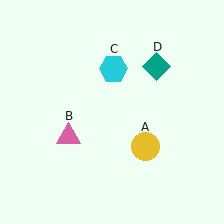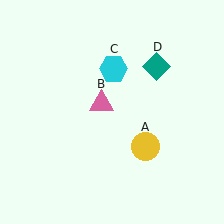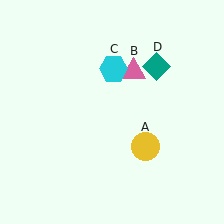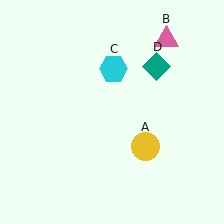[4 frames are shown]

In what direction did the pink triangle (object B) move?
The pink triangle (object B) moved up and to the right.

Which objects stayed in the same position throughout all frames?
Yellow circle (object A) and cyan hexagon (object C) and teal diamond (object D) remained stationary.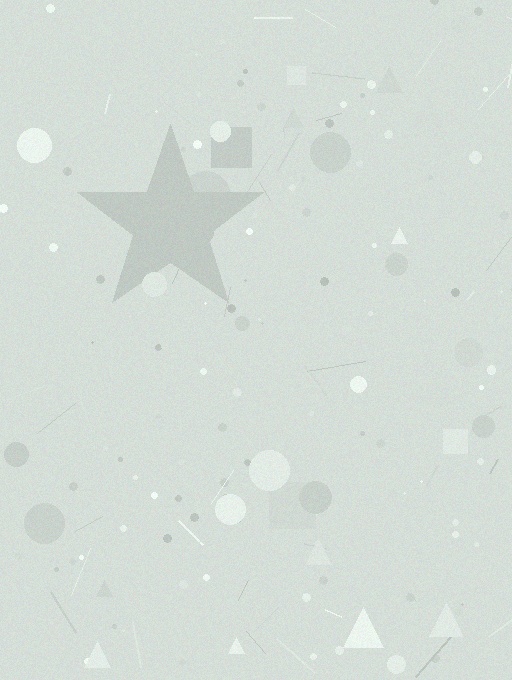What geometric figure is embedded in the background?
A star is embedded in the background.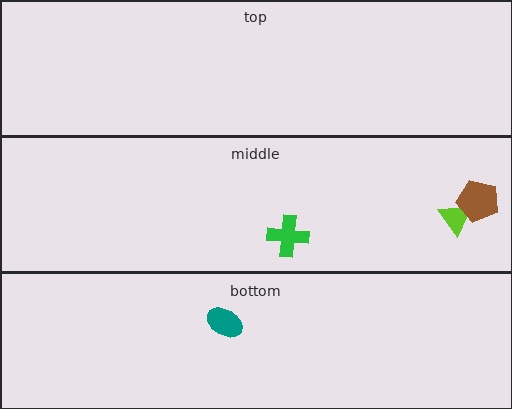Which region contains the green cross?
The middle region.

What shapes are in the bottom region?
The teal ellipse.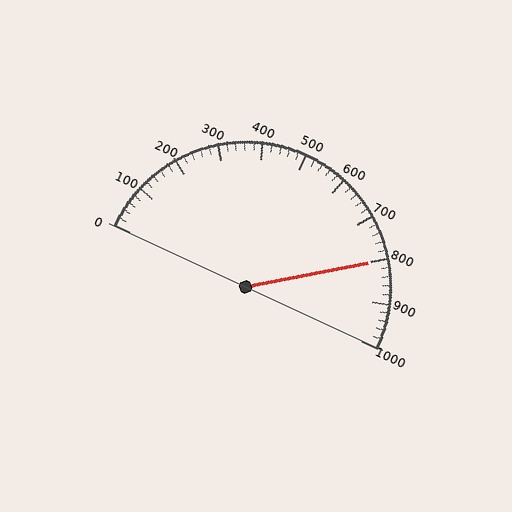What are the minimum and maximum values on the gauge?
The gauge ranges from 0 to 1000.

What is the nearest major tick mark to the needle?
The nearest major tick mark is 800.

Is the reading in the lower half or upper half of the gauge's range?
The reading is in the upper half of the range (0 to 1000).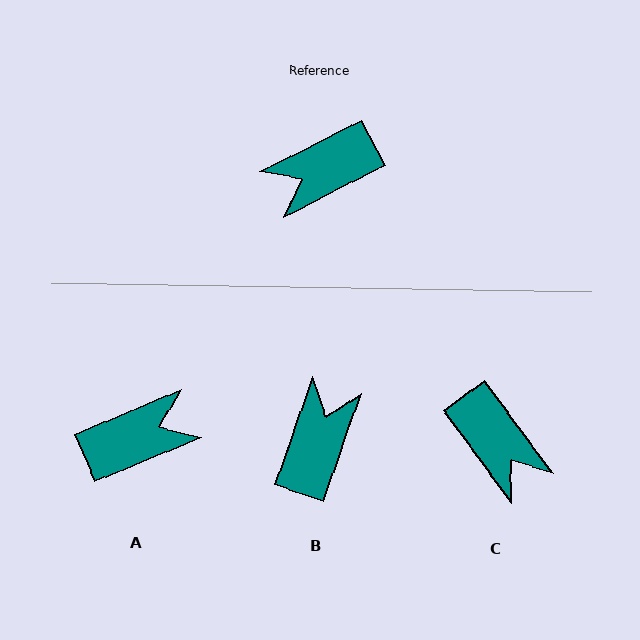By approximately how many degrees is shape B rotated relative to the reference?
Approximately 136 degrees clockwise.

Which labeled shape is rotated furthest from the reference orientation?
A, about 176 degrees away.